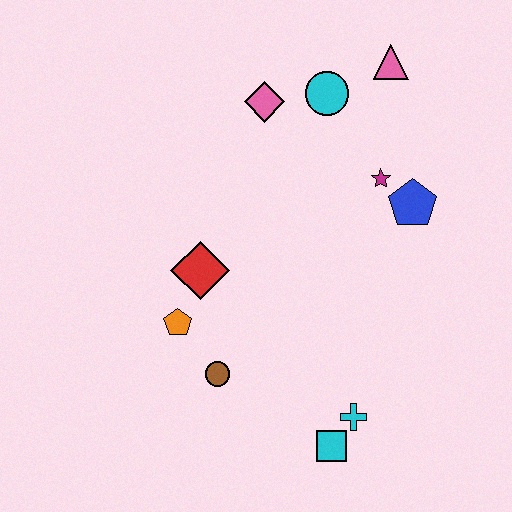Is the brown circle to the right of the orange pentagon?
Yes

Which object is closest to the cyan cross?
The cyan square is closest to the cyan cross.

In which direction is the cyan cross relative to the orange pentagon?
The cyan cross is to the right of the orange pentagon.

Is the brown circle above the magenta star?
No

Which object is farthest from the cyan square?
The pink triangle is farthest from the cyan square.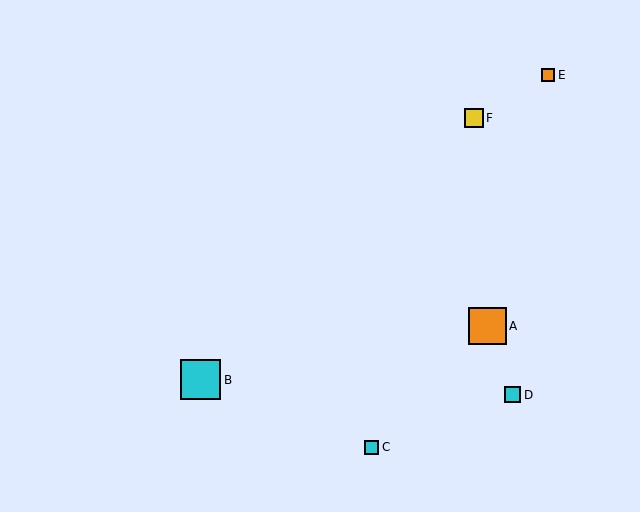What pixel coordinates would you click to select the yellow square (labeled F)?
Click at (474, 118) to select the yellow square F.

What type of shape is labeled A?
Shape A is an orange square.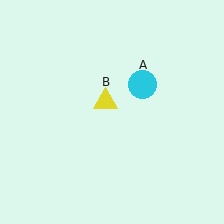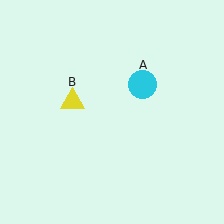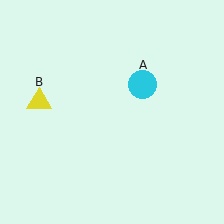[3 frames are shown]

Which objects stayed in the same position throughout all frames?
Cyan circle (object A) remained stationary.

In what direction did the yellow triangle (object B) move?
The yellow triangle (object B) moved left.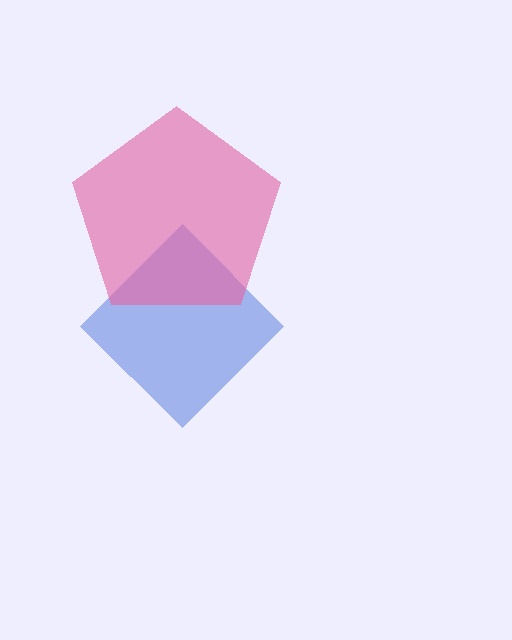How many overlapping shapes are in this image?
There are 2 overlapping shapes in the image.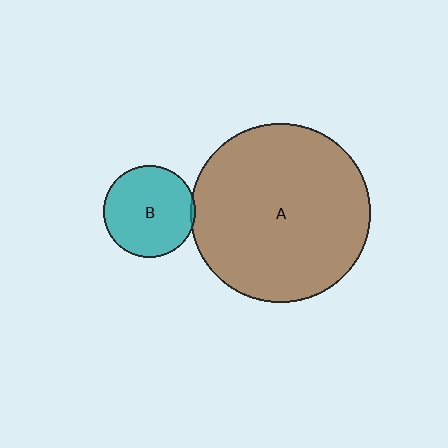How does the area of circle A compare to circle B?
Approximately 3.8 times.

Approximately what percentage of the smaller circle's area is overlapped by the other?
Approximately 5%.